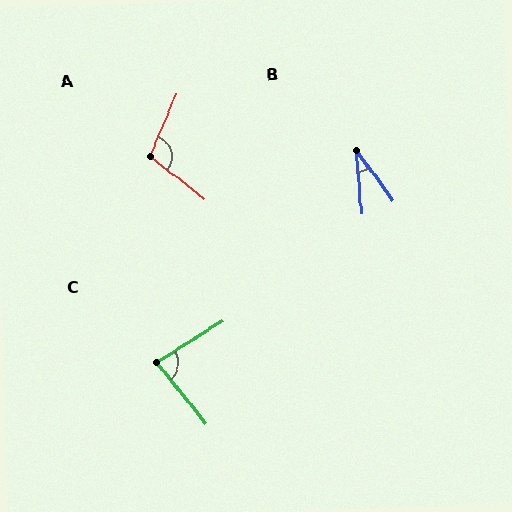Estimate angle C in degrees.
Approximately 83 degrees.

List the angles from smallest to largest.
B (32°), C (83°), A (104°).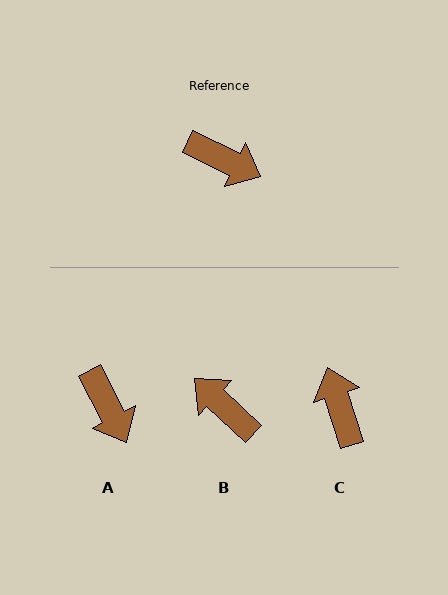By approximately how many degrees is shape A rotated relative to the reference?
Approximately 37 degrees clockwise.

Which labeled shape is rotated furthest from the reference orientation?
B, about 162 degrees away.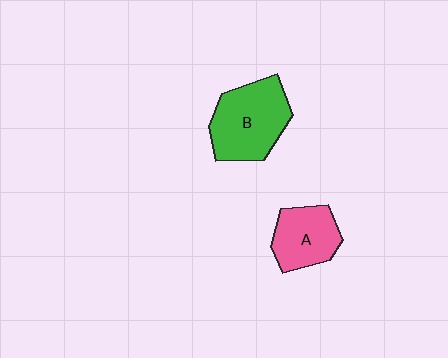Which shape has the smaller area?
Shape A (pink).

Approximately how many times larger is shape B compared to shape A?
Approximately 1.4 times.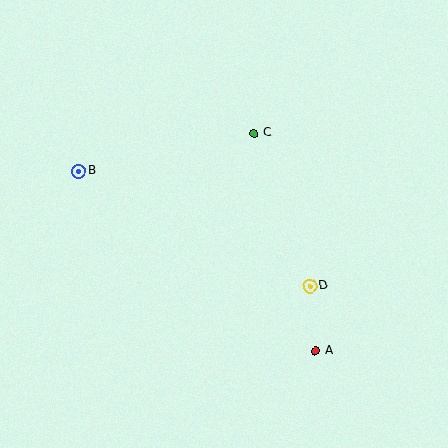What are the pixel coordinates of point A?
Point A is at (316, 351).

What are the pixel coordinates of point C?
Point C is at (254, 133).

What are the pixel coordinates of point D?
Point D is at (310, 286).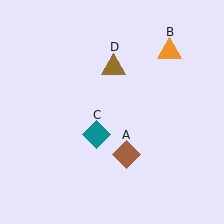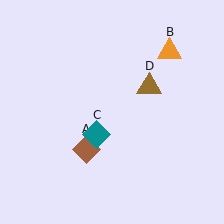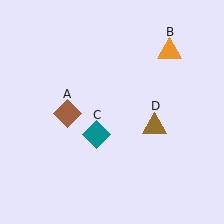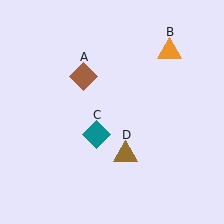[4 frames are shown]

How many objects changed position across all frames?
2 objects changed position: brown diamond (object A), brown triangle (object D).